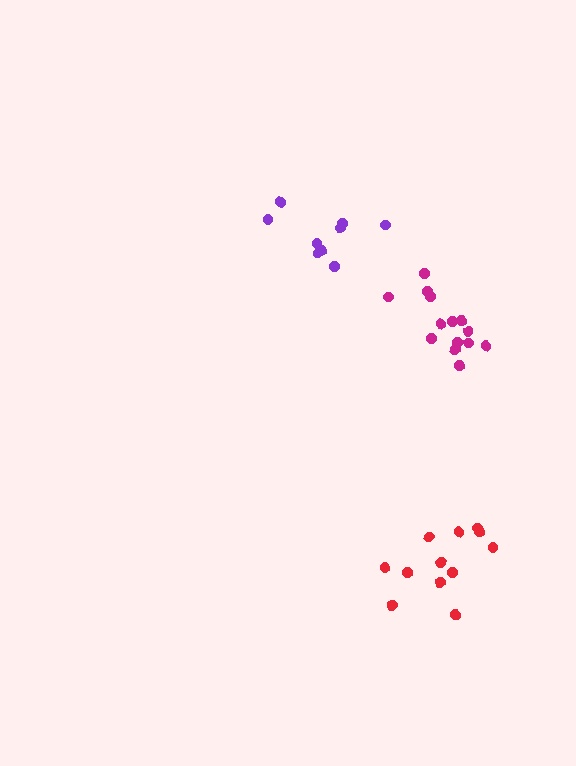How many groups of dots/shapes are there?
There are 3 groups.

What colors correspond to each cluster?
The clusters are colored: purple, red, magenta.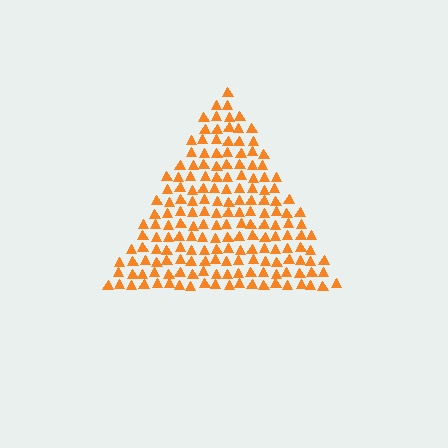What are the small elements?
The small elements are triangles.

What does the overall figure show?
The overall figure shows a triangle.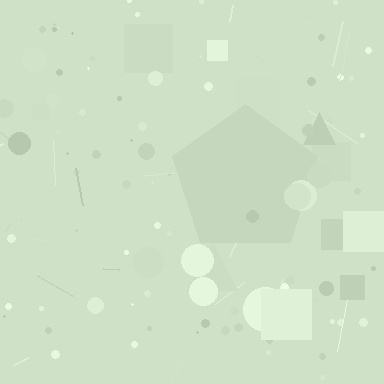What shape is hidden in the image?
A pentagon is hidden in the image.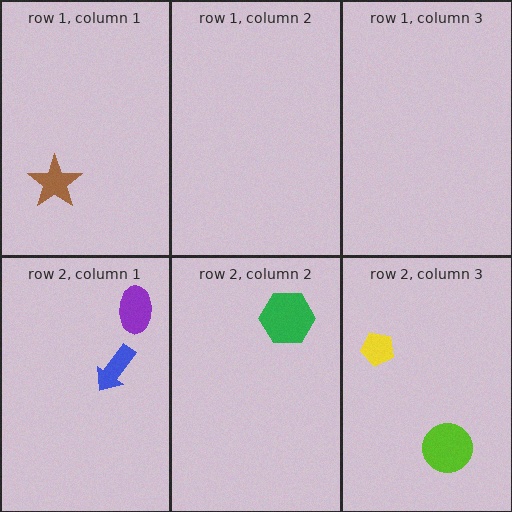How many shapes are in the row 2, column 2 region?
1.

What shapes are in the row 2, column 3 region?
The lime circle, the yellow pentagon.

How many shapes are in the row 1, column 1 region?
1.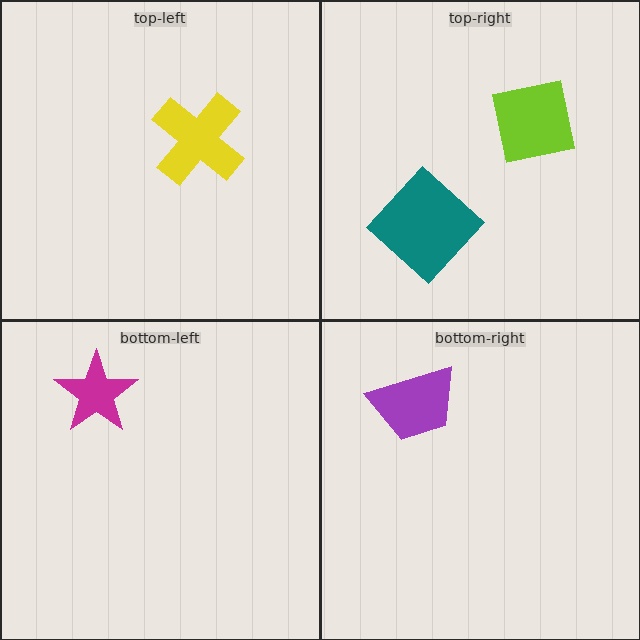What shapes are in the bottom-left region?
The magenta star.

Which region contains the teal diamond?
The top-right region.